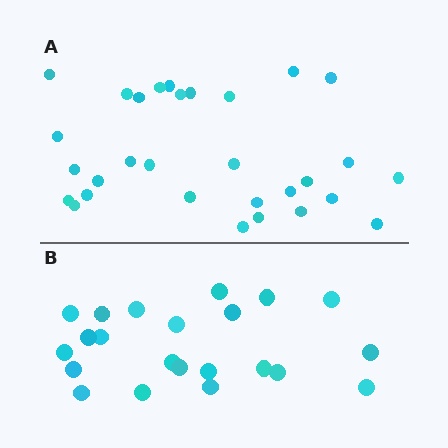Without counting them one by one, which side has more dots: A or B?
Region A (the top region) has more dots.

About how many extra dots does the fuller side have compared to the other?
Region A has roughly 8 or so more dots than region B.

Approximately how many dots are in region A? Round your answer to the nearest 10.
About 30 dots.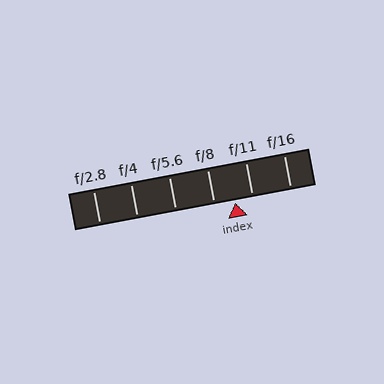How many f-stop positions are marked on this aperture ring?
There are 6 f-stop positions marked.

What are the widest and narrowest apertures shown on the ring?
The widest aperture shown is f/2.8 and the narrowest is f/16.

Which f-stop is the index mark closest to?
The index mark is closest to f/11.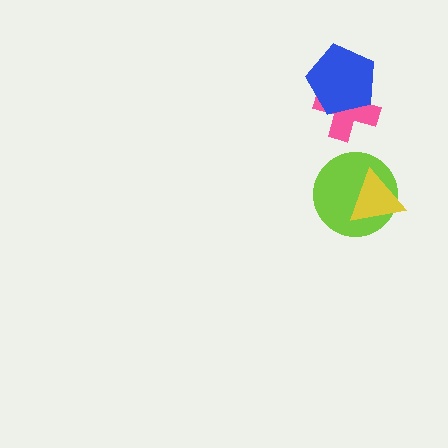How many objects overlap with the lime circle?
1 object overlaps with the lime circle.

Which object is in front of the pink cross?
The blue pentagon is in front of the pink cross.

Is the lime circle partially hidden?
Yes, it is partially covered by another shape.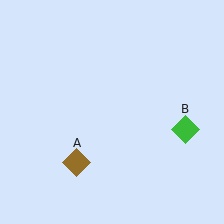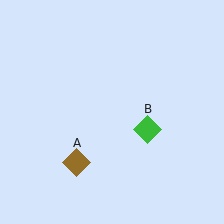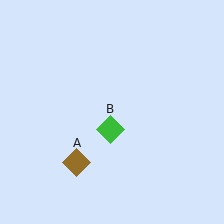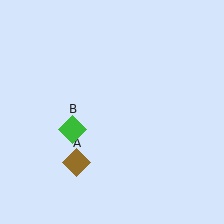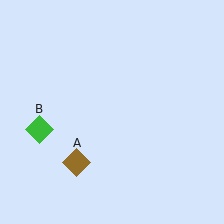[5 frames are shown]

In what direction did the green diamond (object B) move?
The green diamond (object B) moved left.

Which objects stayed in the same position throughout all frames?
Brown diamond (object A) remained stationary.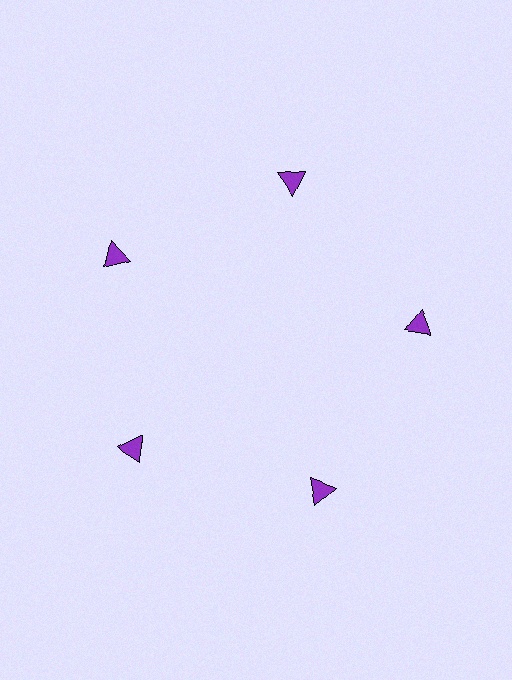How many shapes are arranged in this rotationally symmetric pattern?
There are 5 shapes, arranged in 5 groups of 1.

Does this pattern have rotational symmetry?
Yes, this pattern has 5-fold rotational symmetry. It looks the same after rotating 72 degrees around the center.